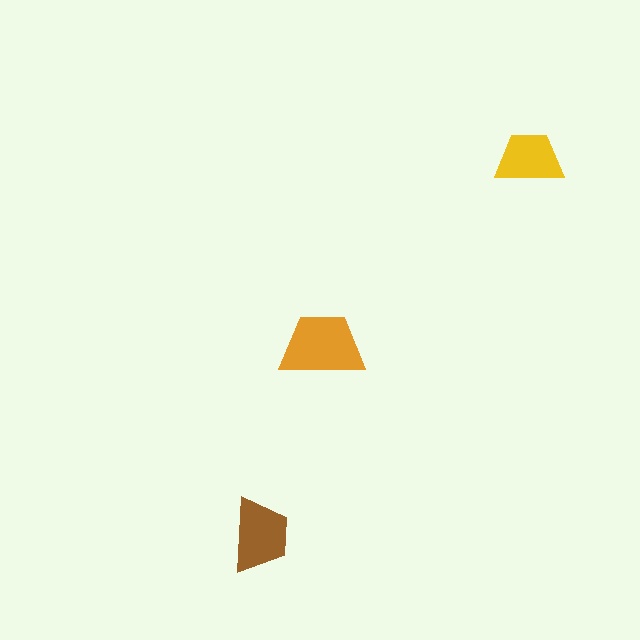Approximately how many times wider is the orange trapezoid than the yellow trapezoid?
About 1.5 times wider.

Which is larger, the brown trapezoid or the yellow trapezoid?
The brown one.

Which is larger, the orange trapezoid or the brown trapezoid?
The orange one.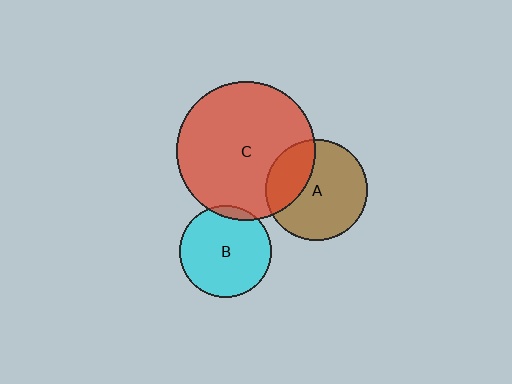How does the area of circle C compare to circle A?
Approximately 1.9 times.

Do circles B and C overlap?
Yes.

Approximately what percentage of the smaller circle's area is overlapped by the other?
Approximately 5%.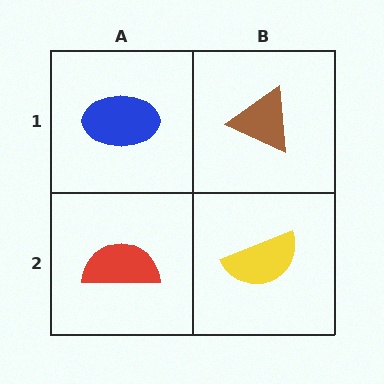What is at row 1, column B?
A brown triangle.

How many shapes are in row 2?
2 shapes.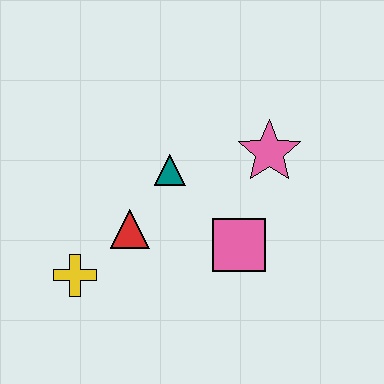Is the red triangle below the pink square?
No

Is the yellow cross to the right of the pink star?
No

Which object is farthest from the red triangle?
The pink star is farthest from the red triangle.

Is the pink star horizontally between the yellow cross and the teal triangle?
No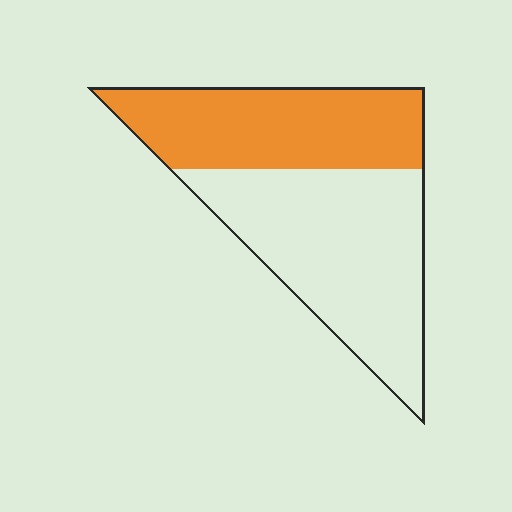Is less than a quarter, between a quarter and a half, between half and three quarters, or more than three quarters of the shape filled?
Between a quarter and a half.